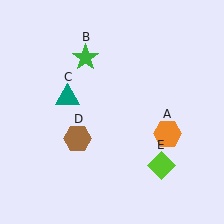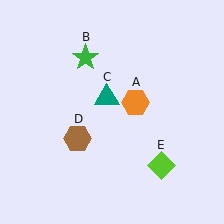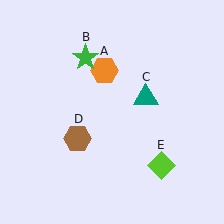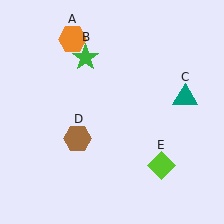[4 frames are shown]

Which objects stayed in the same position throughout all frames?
Green star (object B) and brown hexagon (object D) and lime diamond (object E) remained stationary.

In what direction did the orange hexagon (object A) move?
The orange hexagon (object A) moved up and to the left.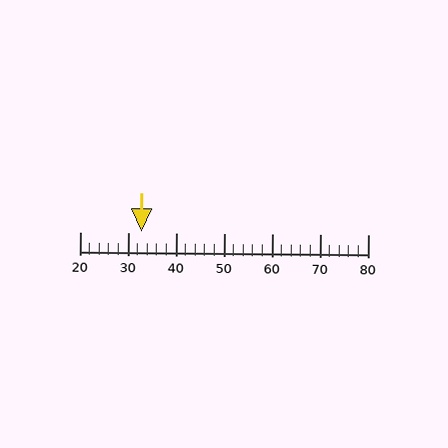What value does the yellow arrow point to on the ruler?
The yellow arrow points to approximately 33.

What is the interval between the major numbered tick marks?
The major tick marks are spaced 10 units apart.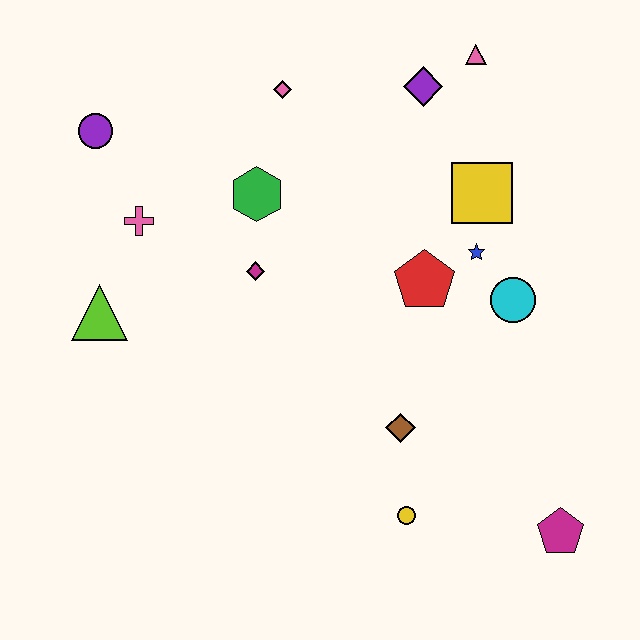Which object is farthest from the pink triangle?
The magenta pentagon is farthest from the pink triangle.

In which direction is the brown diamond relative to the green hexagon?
The brown diamond is below the green hexagon.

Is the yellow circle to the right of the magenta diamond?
Yes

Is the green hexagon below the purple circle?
Yes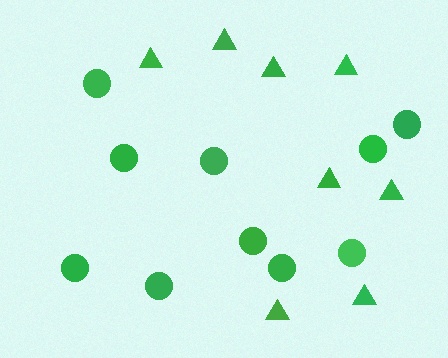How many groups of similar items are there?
There are 2 groups: one group of circles (10) and one group of triangles (8).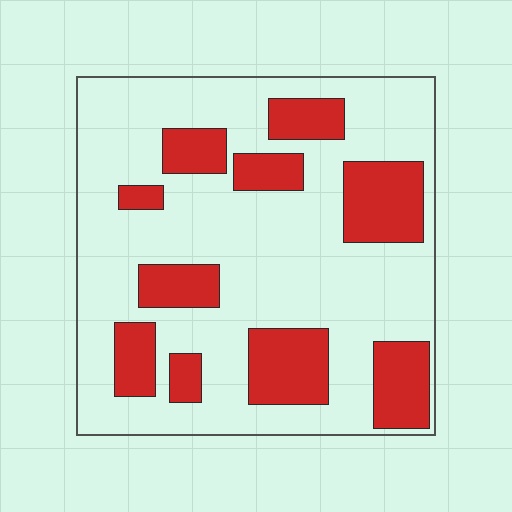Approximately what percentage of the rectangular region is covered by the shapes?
Approximately 30%.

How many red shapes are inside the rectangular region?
10.